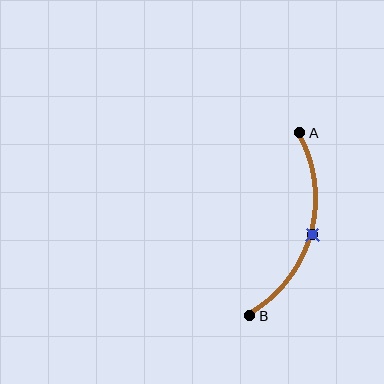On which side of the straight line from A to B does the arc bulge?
The arc bulges to the right of the straight line connecting A and B.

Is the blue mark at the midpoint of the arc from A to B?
Yes. The blue mark lies on the arc at equal arc-length from both A and B — it is the arc midpoint.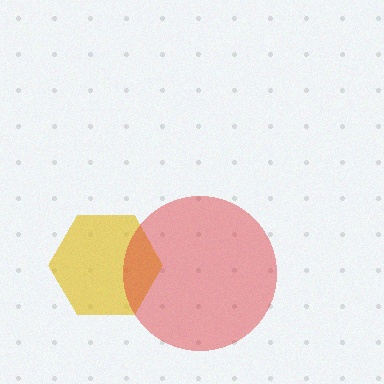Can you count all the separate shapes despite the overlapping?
Yes, there are 2 separate shapes.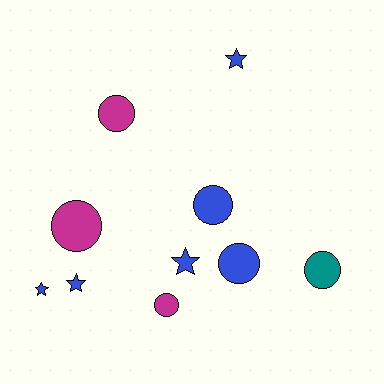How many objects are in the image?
There are 10 objects.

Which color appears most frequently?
Blue, with 6 objects.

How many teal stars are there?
There are no teal stars.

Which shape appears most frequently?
Circle, with 6 objects.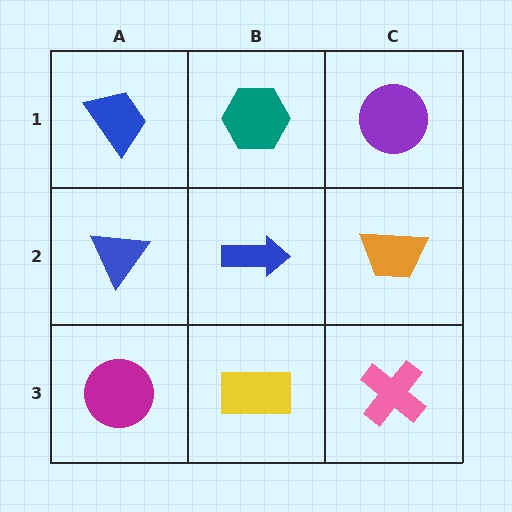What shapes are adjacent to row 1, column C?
An orange trapezoid (row 2, column C), a teal hexagon (row 1, column B).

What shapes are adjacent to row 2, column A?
A blue trapezoid (row 1, column A), a magenta circle (row 3, column A), a blue arrow (row 2, column B).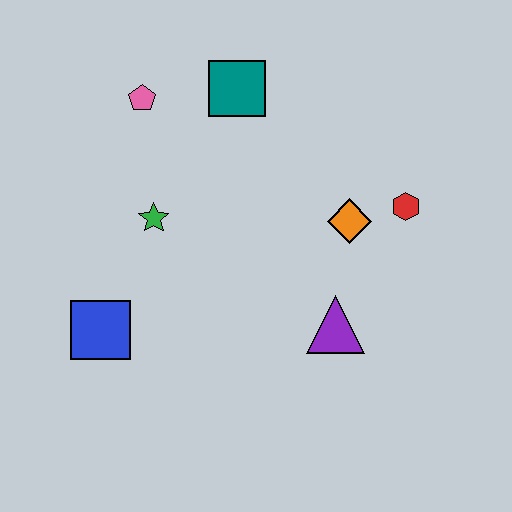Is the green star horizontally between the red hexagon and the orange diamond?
No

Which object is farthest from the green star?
The red hexagon is farthest from the green star.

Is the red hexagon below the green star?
No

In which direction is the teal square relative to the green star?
The teal square is above the green star.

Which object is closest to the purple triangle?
The orange diamond is closest to the purple triangle.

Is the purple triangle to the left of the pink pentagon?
No